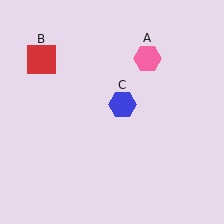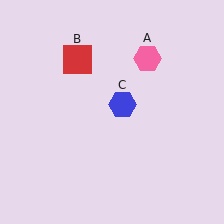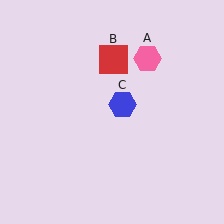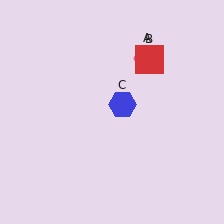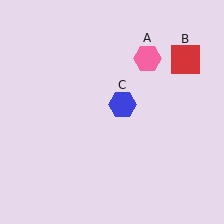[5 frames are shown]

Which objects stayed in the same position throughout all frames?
Pink hexagon (object A) and blue hexagon (object C) remained stationary.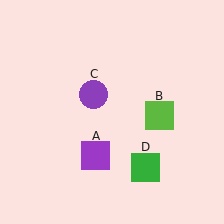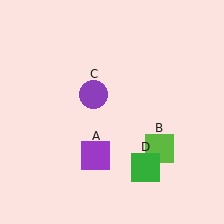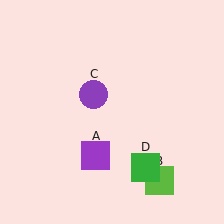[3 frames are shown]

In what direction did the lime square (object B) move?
The lime square (object B) moved down.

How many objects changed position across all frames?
1 object changed position: lime square (object B).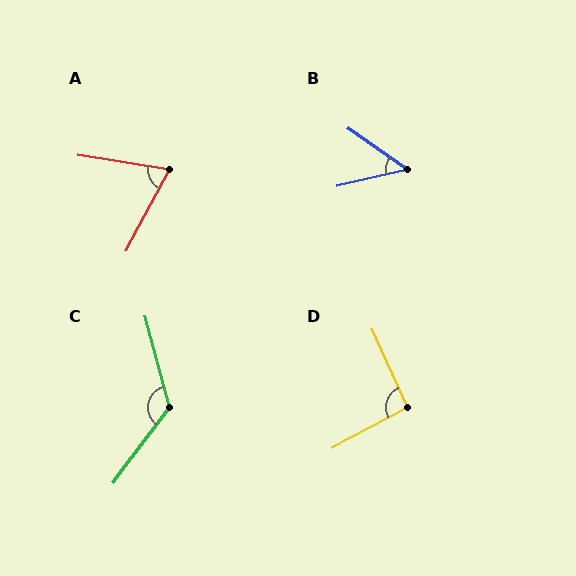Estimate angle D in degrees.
Approximately 94 degrees.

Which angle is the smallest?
B, at approximately 48 degrees.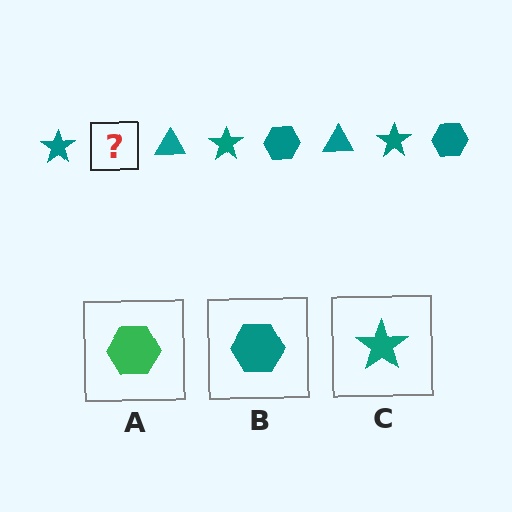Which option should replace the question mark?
Option B.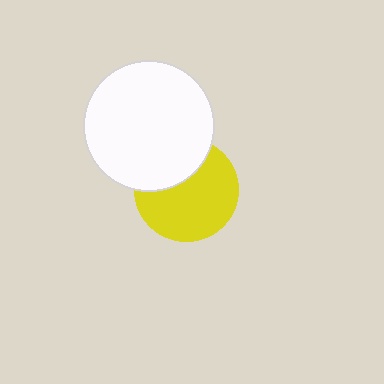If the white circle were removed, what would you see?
You would see the complete yellow circle.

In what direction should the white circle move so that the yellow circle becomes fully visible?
The white circle should move up. That is the shortest direction to clear the overlap and leave the yellow circle fully visible.